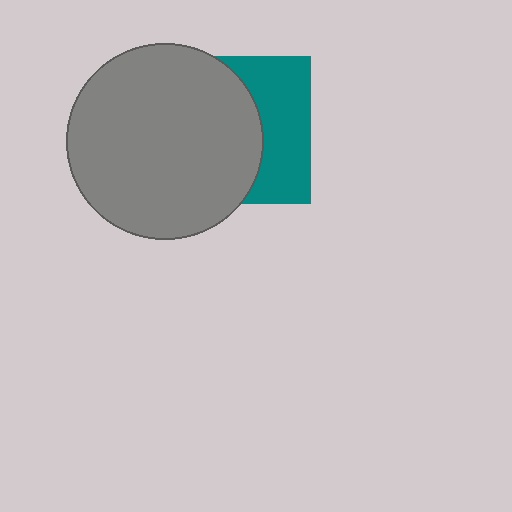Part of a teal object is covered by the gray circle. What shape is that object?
It is a square.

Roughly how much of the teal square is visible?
A small part of it is visible (roughly 40%).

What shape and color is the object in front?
The object in front is a gray circle.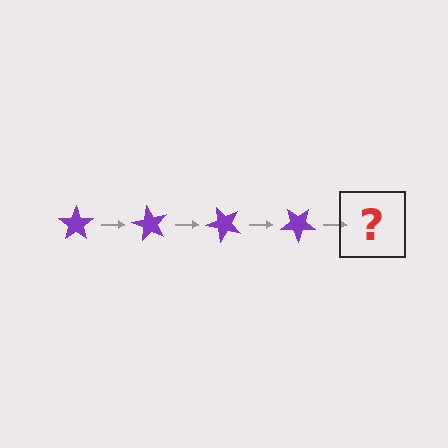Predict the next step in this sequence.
The next step is a purple star rotated 240 degrees.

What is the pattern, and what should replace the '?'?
The pattern is that the star rotates 60 degrees each step. The '?' should be a purple star rotated 240 degrees.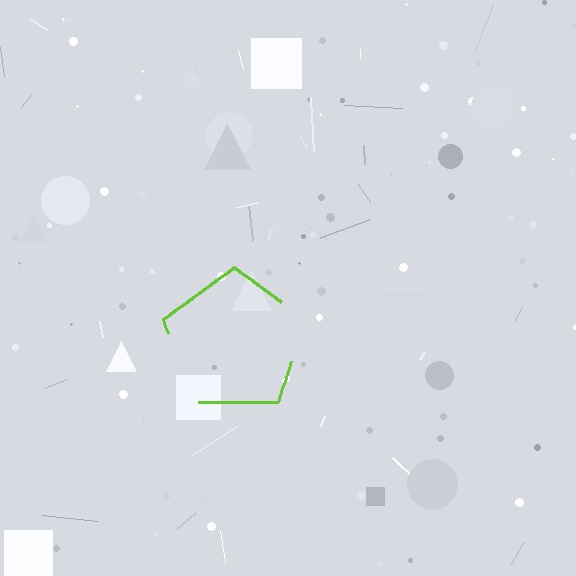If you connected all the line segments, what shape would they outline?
They would outline a pentagon.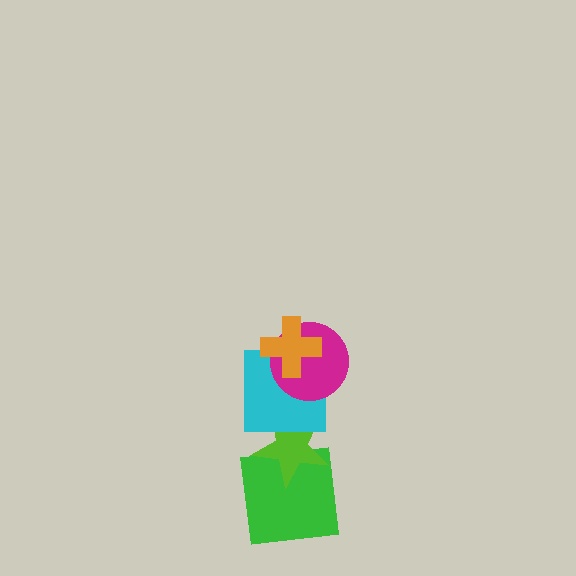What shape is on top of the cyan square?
The magenta circle is on top of the cyan square.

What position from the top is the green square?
The green square is 5th from the top.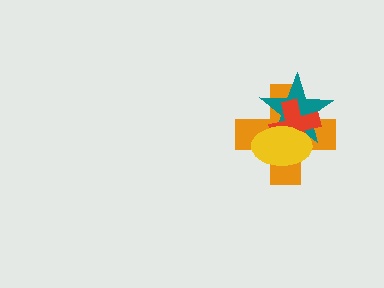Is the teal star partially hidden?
Yes, it is partially covered by another shape.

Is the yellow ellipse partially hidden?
No, no other shape covers it.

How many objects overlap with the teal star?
3 objects overlap with the teal star.